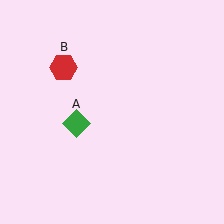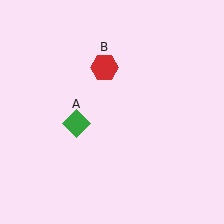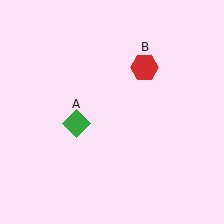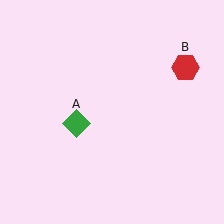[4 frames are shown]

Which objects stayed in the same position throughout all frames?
Green diamond (object A) remained stationary.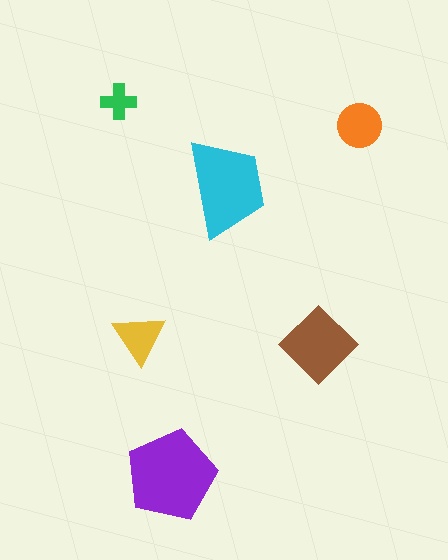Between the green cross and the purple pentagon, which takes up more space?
The purple pentagon.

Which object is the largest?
The purple pentagon.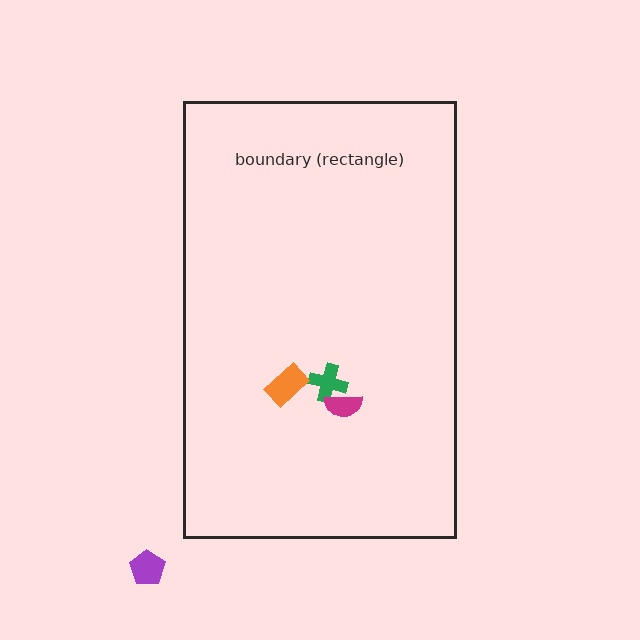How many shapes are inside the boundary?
3 inside, 1 outside.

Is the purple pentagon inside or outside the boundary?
Outside.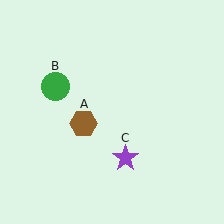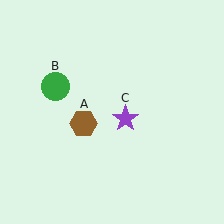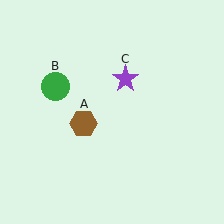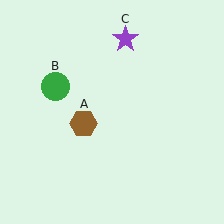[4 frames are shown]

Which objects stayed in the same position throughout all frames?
Brown hexagon (object A) and green circle (object B) remained stationary.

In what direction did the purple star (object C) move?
The purple star (object C) moved up.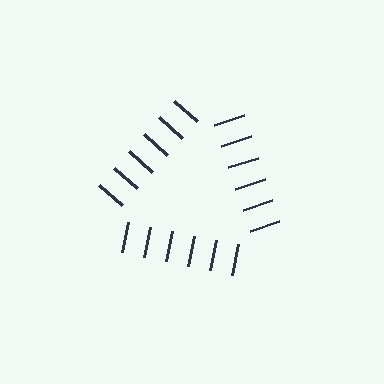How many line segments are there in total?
18 — 6 along each of the 3 edges.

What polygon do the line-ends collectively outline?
An illusory triangle — the line segments terminate on its edges but no continuous stroke is drawn.